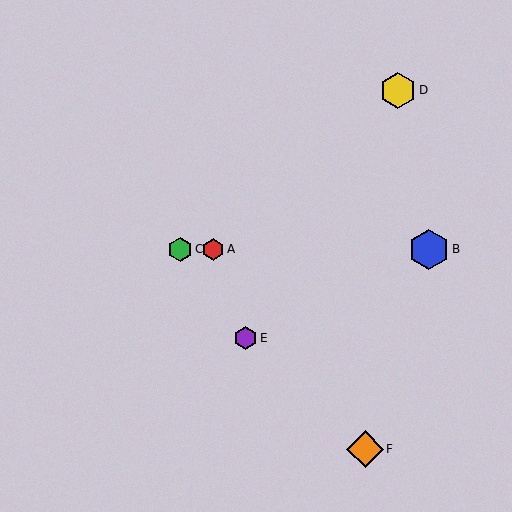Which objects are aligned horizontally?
Objects A, B, C are aligned horizontally.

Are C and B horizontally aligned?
Yes, both are at y≈249.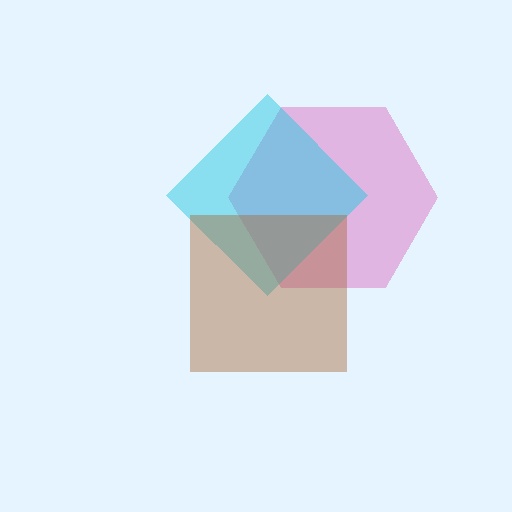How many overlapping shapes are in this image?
There are 3 overlapping shapes in the image.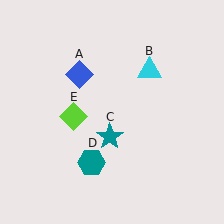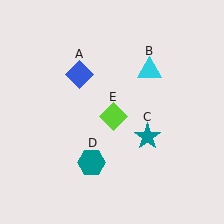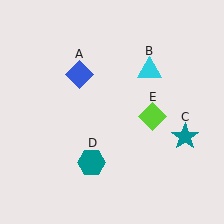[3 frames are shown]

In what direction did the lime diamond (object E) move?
The lime diamond (object E) moved right.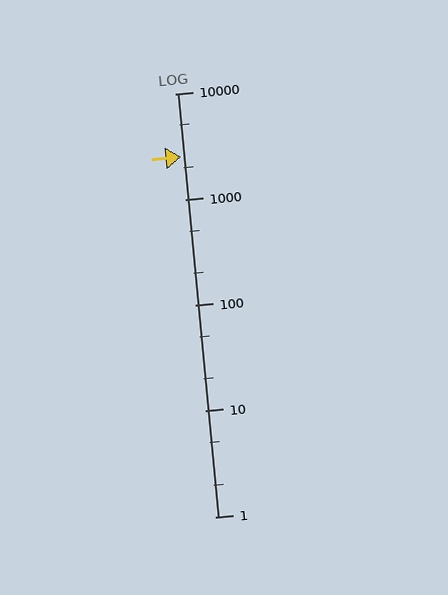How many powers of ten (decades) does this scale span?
The scale spans 4 decades, from 1 to 10000.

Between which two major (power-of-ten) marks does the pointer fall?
The pointer is between 1000 and 10000.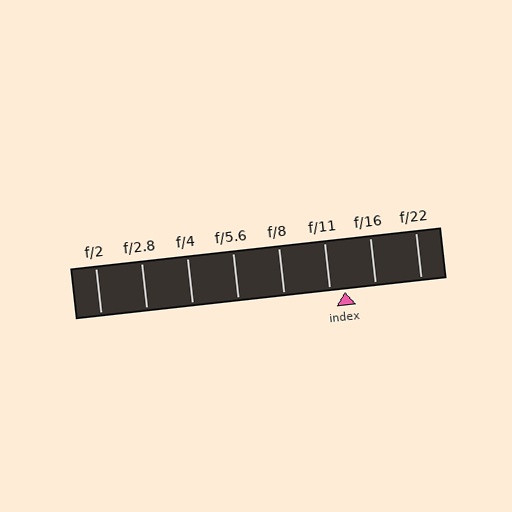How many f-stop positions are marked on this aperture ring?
There are 8 f-stop positions marked.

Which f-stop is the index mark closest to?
The index mark is closest to f/11.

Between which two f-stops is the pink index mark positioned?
The index mark is between f/11 and f/16.